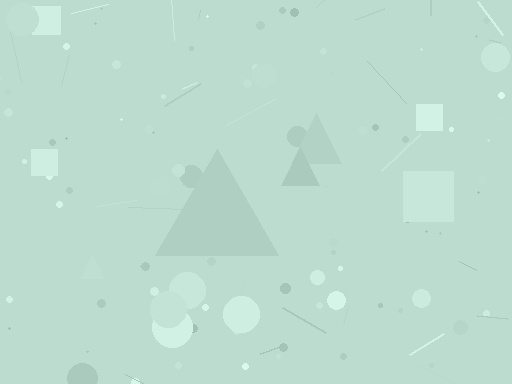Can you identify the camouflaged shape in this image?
The camouflaged shape is a triangle.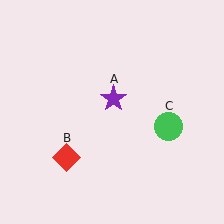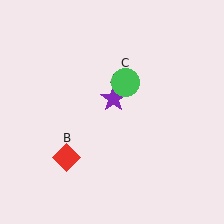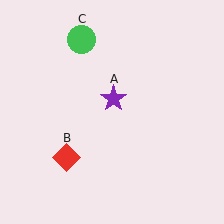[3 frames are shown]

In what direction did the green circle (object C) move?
The green circle (object C) moved up and to the left.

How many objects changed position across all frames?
1 object changed position: green circle (object C).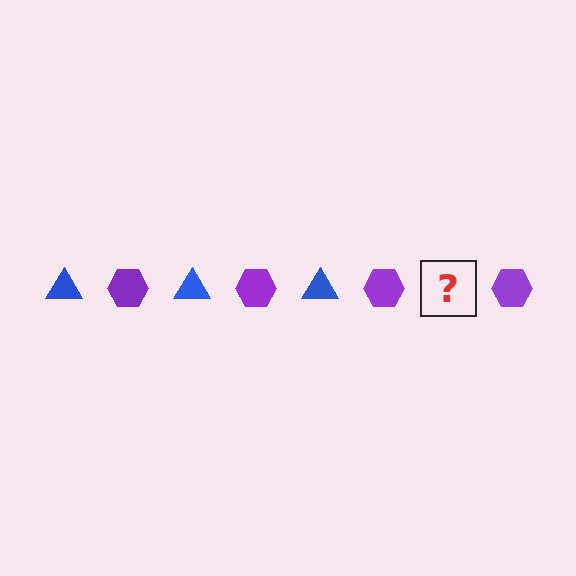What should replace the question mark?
The question mark should be replaced with a blue triangle.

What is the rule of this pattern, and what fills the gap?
The rule is that the pattern alternates between blue triangle and purple hexagon. The gap should be filled with a blue triangle.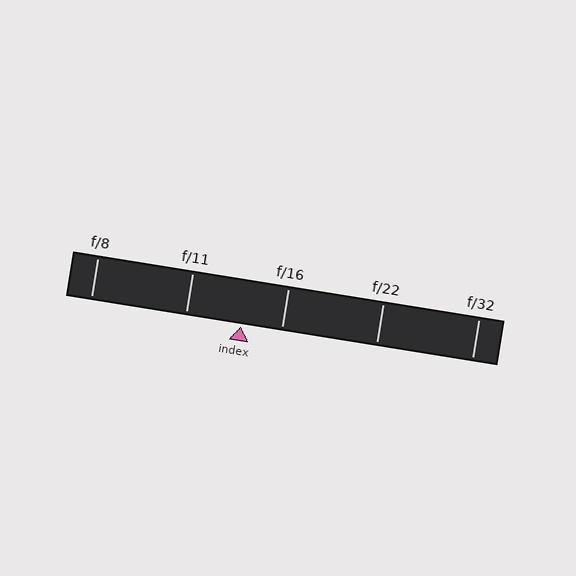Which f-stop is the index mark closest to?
The index mark is closest to f/16.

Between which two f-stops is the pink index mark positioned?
The index mark is between f/11 and f/16.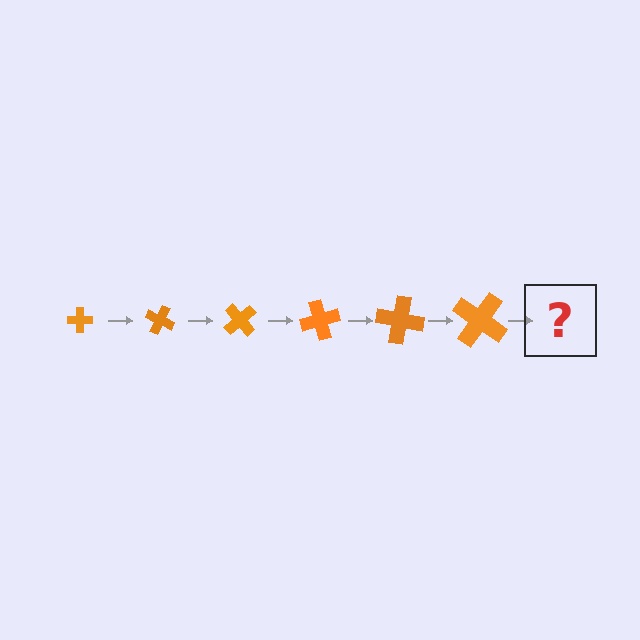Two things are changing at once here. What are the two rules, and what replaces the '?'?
The two rules are that the cross grows larger each step and it rotates 25 degrees each step. The '?' should be a cross, larger than the previous one and rotated 150 degrees from the start.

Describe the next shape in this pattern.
It should be a cross, larger than the previous one and rotated 150 degrees from the start.